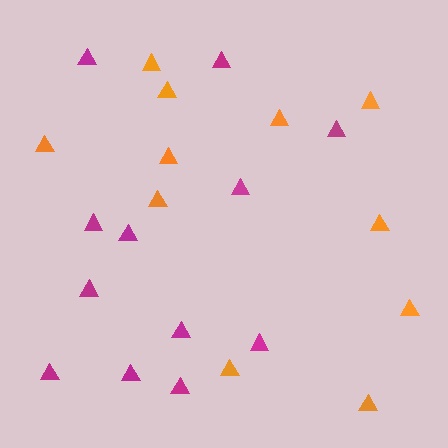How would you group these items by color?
There are 2 groups: one group of magenta triangles (12) and one group of orange triangles (11).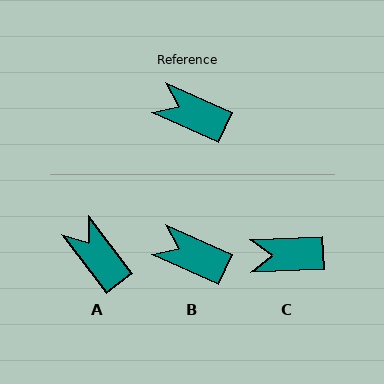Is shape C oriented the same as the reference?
No, it is off by about 27 degrees.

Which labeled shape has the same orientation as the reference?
B.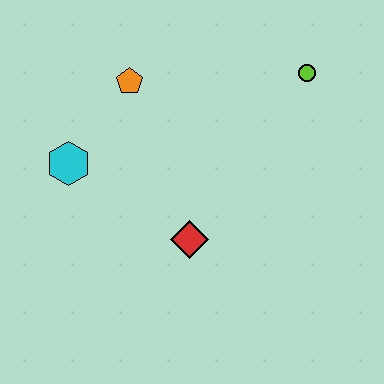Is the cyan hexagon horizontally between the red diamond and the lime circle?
No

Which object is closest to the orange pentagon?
The cyan hexagon is closest to the orange pentagon.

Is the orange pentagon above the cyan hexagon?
Yes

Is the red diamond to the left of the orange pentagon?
No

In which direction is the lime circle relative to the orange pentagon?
The lime circle is to the right of the orange pentagon.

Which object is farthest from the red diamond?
The lime circle is farthest from the red diamond.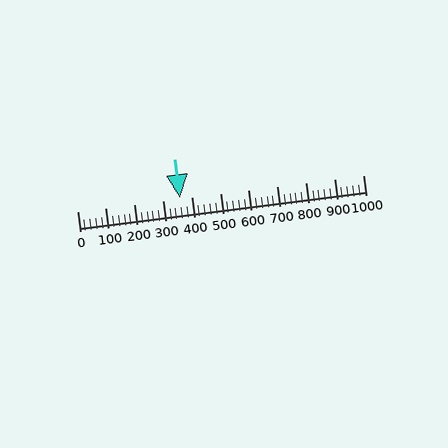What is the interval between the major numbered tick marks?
The major tick marks are spaced 100 units apart.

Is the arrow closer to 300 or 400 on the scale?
The arrow is closer to 400.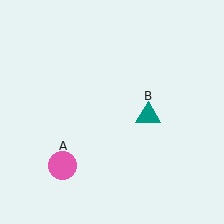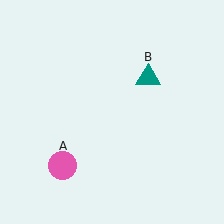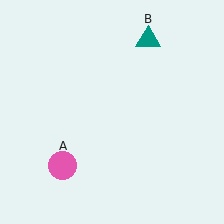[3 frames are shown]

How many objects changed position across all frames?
1 object changed position: teal triangle (object B).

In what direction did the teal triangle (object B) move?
The teal triangle (object B) moved up.